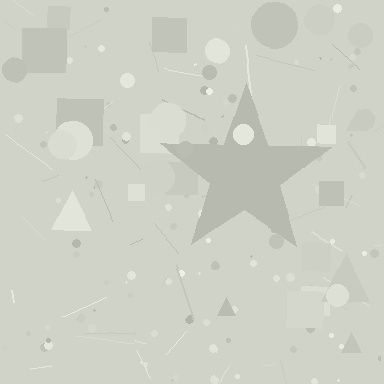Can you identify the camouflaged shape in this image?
The camouflaged shape is a star.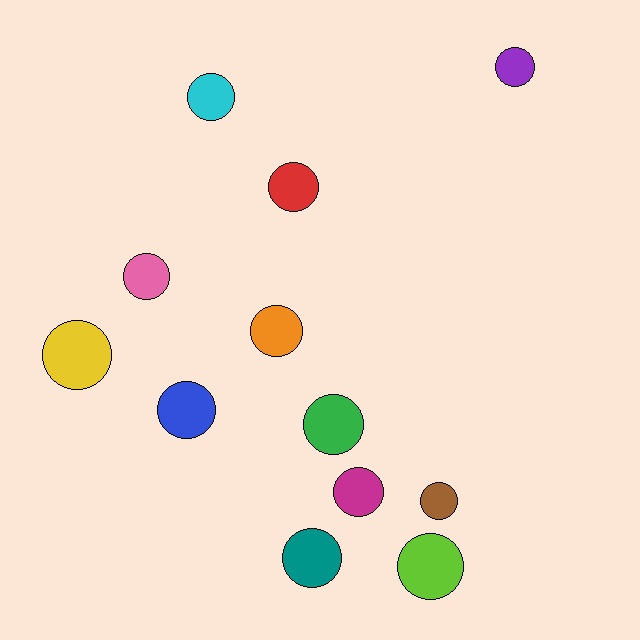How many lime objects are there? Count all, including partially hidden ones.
There is 1 lime object.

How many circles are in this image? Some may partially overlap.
There are 12 circles.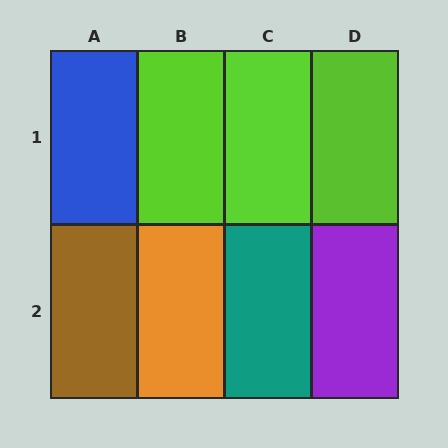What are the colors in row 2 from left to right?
Brown, orange, teal, purple.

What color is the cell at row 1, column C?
Lime.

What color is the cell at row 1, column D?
Lime.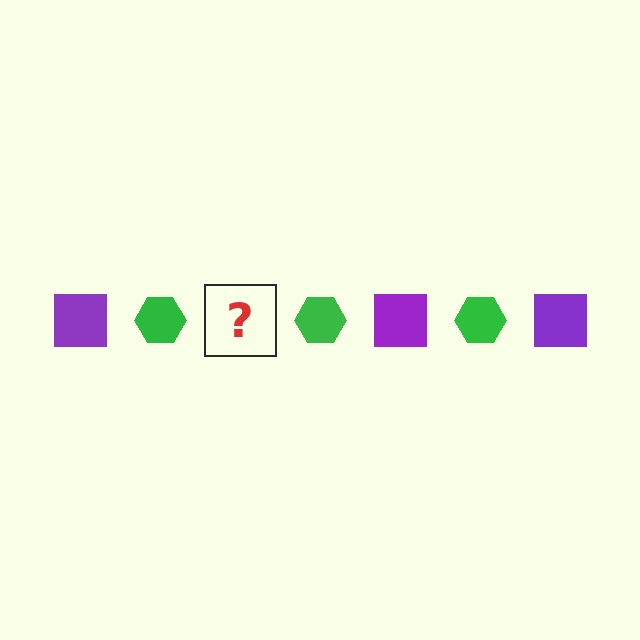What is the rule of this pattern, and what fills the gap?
The rule is that the pattern alternates between purple square and green hexagon. The gap should be filled with a purple square.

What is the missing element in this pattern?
The missing element is a purple square.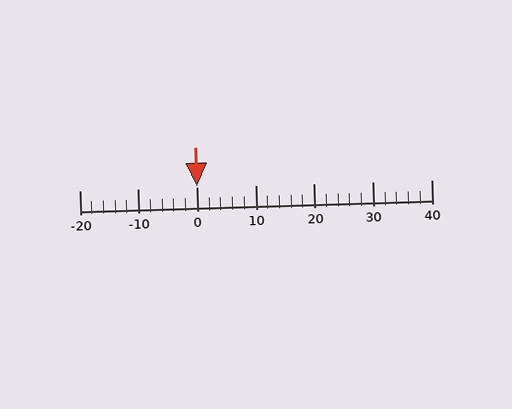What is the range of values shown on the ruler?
The ruler shows values from -20 to 40.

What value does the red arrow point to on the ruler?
The red arrow points to approximately 0.